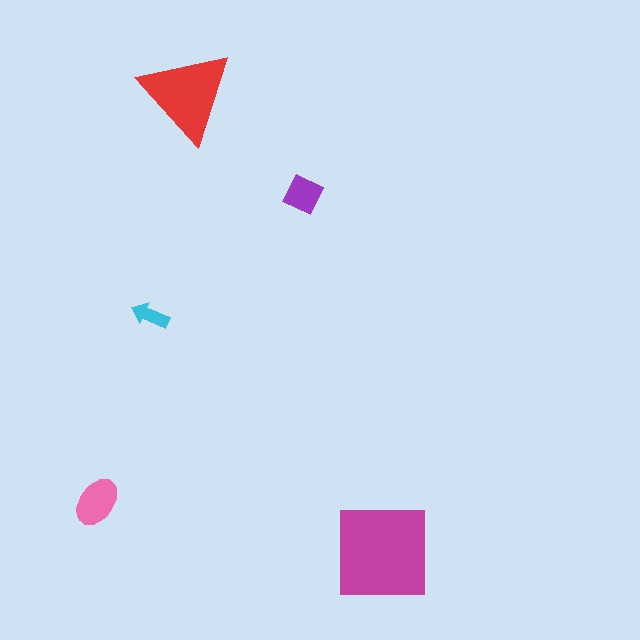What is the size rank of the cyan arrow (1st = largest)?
5th.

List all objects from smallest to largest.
The cyan arrow, the purple diamond, the pink ellipse, the red triangle, the magenta square.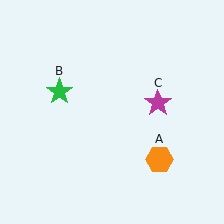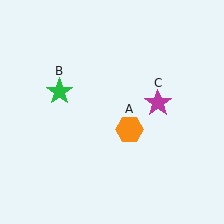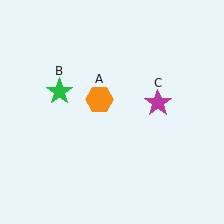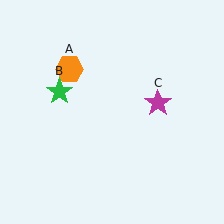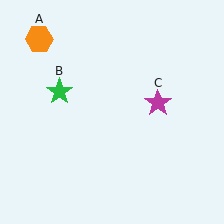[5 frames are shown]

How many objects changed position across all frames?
1 object changed position: orange hexagon (object A).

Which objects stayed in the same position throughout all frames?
Green star (object B) and magenta star (object C) remained stationary.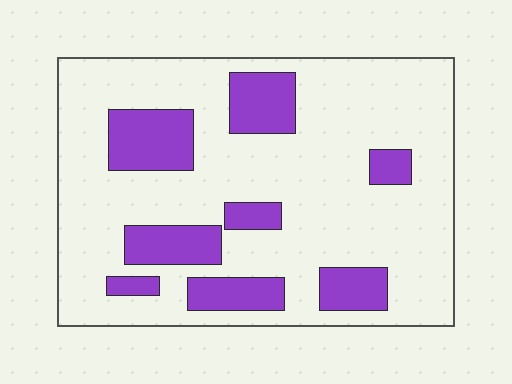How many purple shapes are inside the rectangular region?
8.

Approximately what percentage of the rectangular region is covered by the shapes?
Approximately 20%.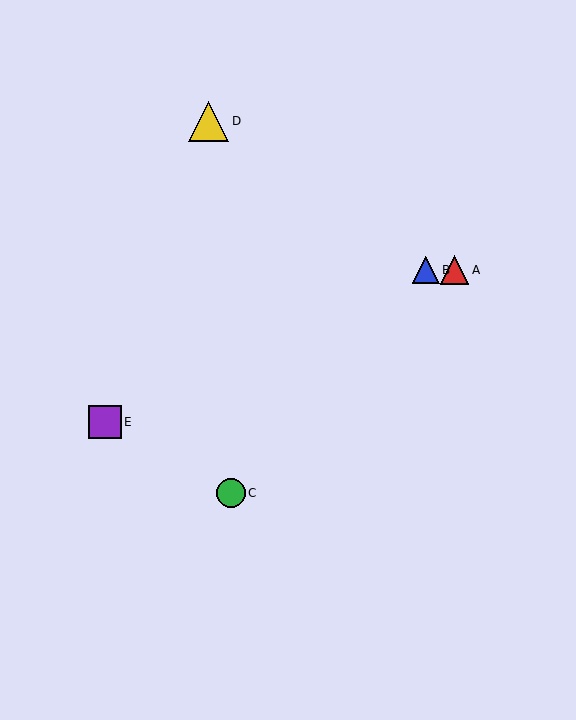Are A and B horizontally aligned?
Yes, both are at y≈270.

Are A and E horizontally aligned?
No, A is at y≈270 and E is at y≈422.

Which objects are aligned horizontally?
Objects A, B are aligned horizontally.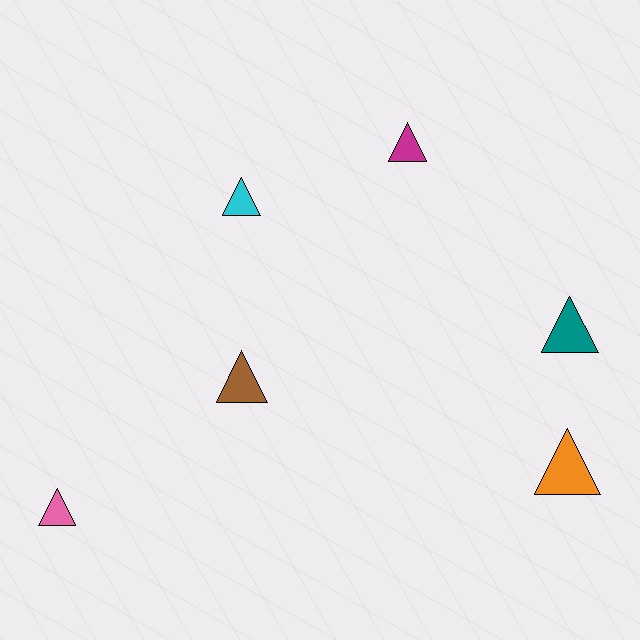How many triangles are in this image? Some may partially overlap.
There are 6 triangles.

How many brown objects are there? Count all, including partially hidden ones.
There is 1 brown object.